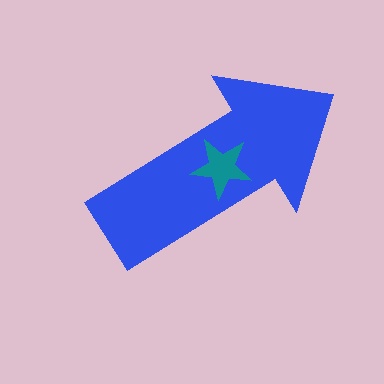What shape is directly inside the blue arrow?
The teal star.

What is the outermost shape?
The blue arrow.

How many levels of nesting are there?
2.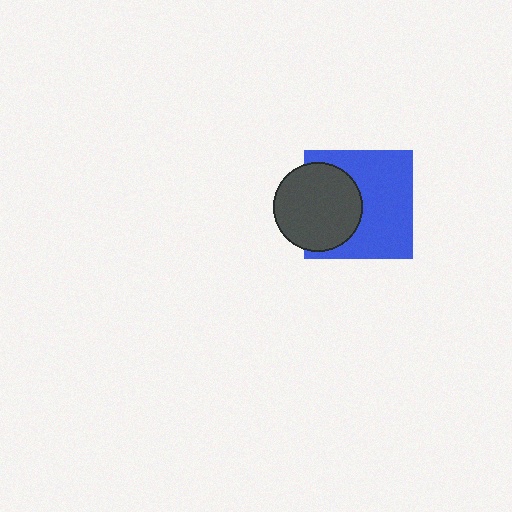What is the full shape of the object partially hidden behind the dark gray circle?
The partially hidden object is a blue square.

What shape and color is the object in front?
The object in front is a dark gray circle.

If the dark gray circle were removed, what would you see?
You would see the complete blue square.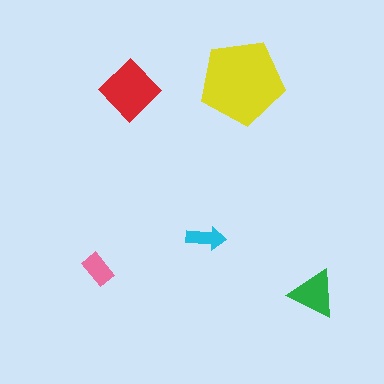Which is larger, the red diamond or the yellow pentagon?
The yellow pentagon.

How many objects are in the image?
There are 5 objects in the image.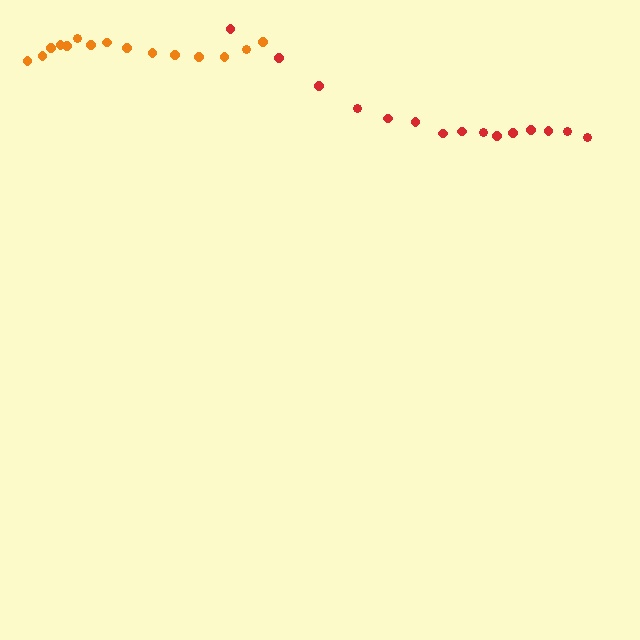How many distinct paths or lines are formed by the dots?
There are 2 distinct paths.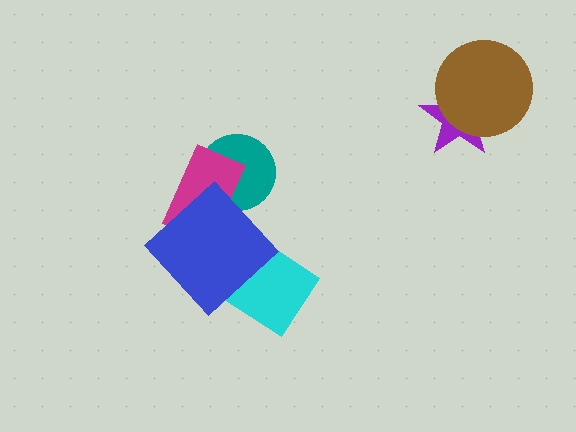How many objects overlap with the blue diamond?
2 objects overlap with the blue diamond.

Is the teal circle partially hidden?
Yes, it is partially covered by another shape.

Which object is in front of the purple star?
The brown circle is in front of the purple star.